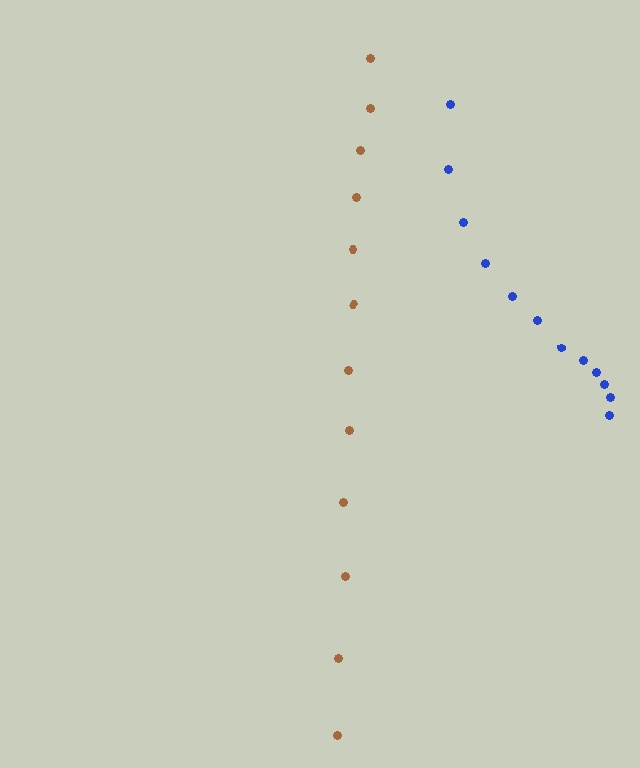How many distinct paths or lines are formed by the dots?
There are 2 distinct paths.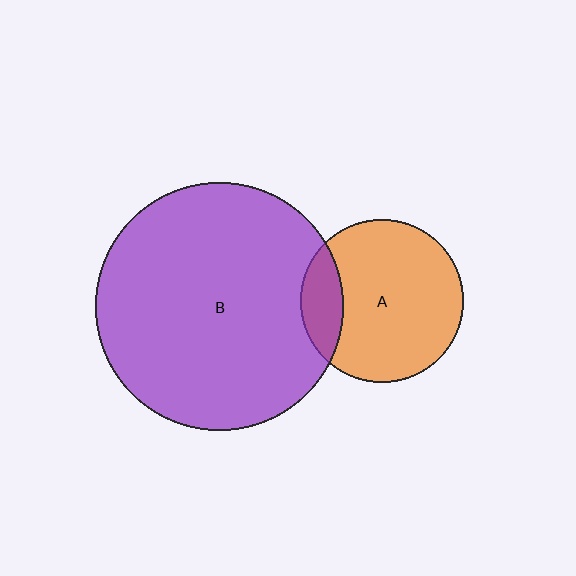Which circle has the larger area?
Circle B (purple).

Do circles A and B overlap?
Yes.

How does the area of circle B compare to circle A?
Approximately 2.3 times.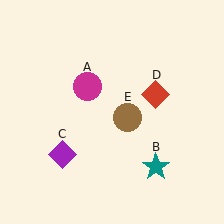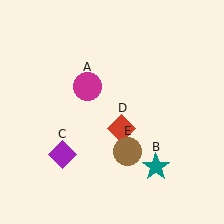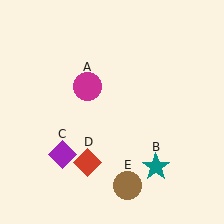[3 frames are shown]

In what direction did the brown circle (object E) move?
The brown circle (object E) moved down.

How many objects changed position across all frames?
2 objects changed position: red diamond (object D), brown circle (object E).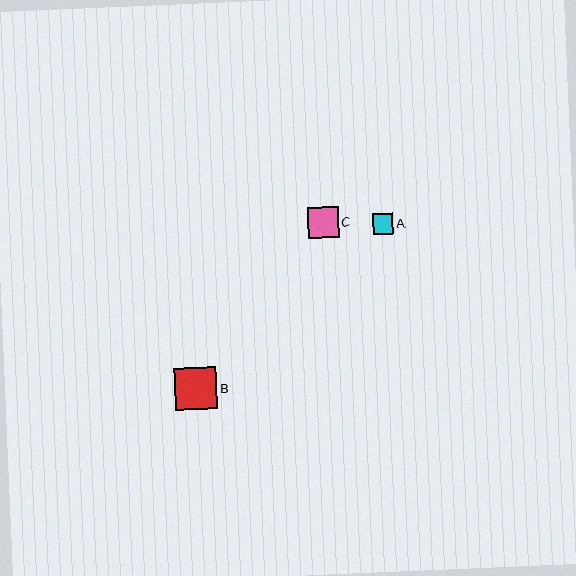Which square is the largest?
Square B is the largest with a size of approximately 42 pixels.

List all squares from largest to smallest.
From largest to smallest: B, C, A.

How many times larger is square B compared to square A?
Square B is approximately 2.0 times the size of square A.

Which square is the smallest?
Square A is the smallest with a size of approximately 21 pixels.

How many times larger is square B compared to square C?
Square B is approximately 1.4 times the size of square C.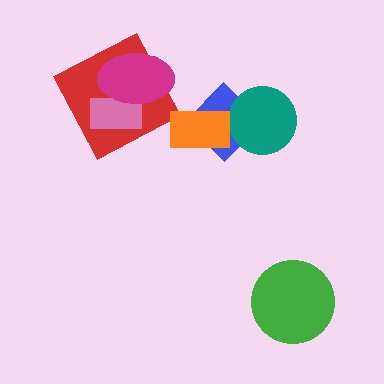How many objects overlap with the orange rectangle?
1 object overlaps with the orange rectangle.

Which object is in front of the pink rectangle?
The magenta ellipse is in front of the pink rectangle.